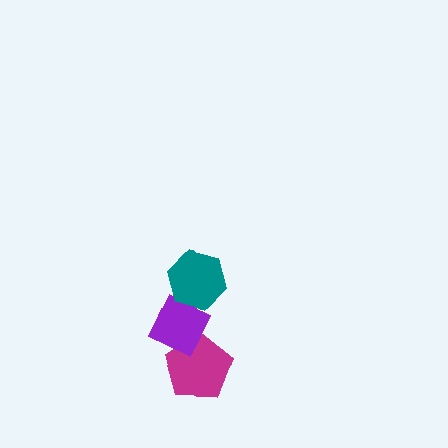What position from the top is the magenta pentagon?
The magenta pentagon is 3rd from the top.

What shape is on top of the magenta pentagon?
The purple diamond is on top of the magenta pentagon.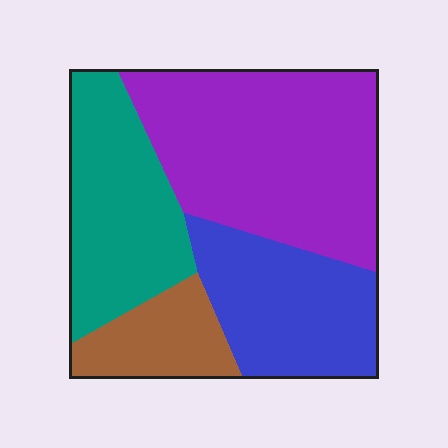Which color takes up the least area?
Brown, at roughly 10%.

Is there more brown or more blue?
Blue.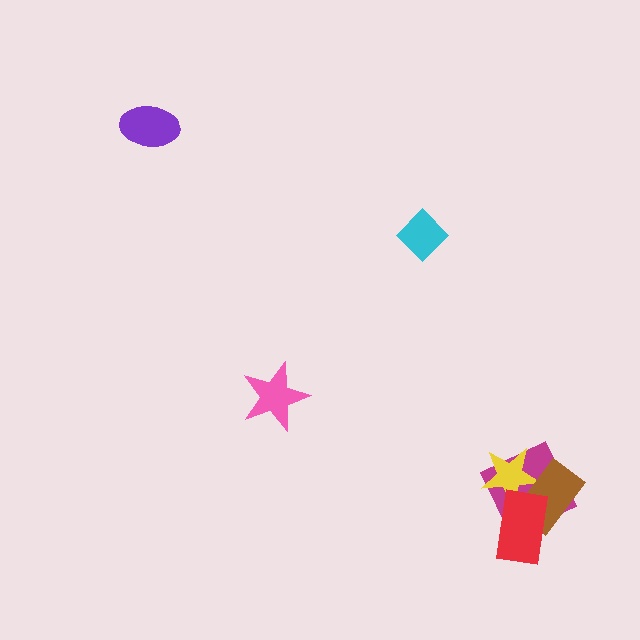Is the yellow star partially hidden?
Yes, it is partially covered by another shape.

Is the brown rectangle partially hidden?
Yes, it is partially covered by another shape.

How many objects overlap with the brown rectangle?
3 objects overlap with the brown rectangle.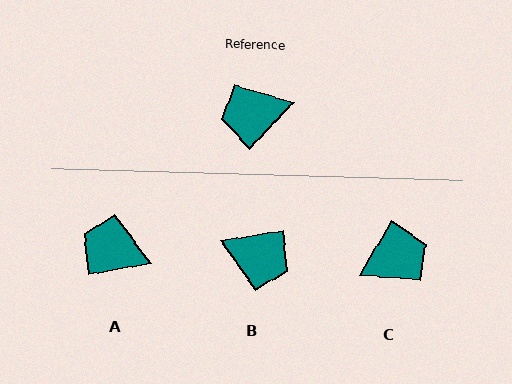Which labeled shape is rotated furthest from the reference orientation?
C, about 168 degrees away.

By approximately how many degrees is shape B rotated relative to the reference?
Approximately 141 degrees counter-clockwise.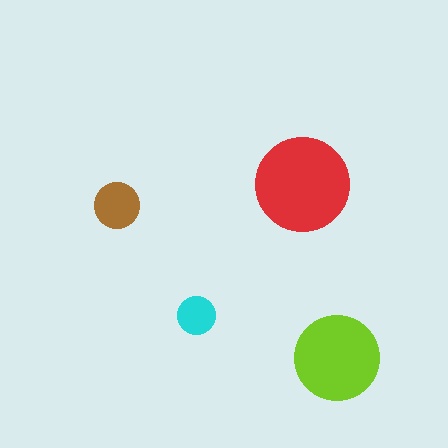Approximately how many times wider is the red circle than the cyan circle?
About 2.5 times wider.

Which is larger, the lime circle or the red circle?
The red one.